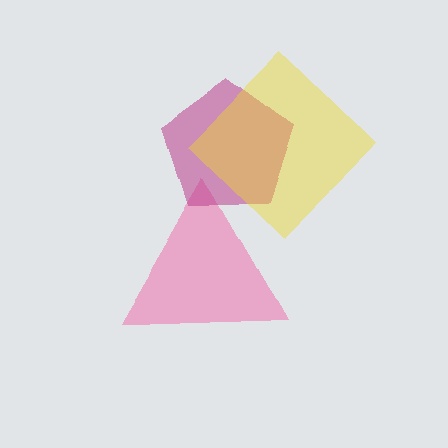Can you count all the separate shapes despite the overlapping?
Yes, there are 3 separate shapes.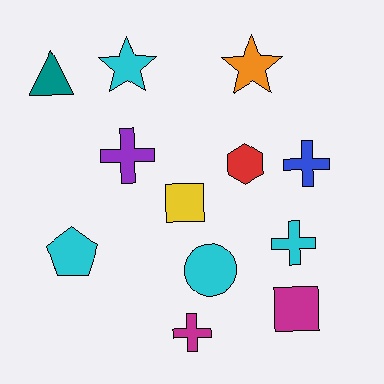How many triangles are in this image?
There is 1 triangle.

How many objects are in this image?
There are 12 objects.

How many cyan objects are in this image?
There are 4 cyan objects.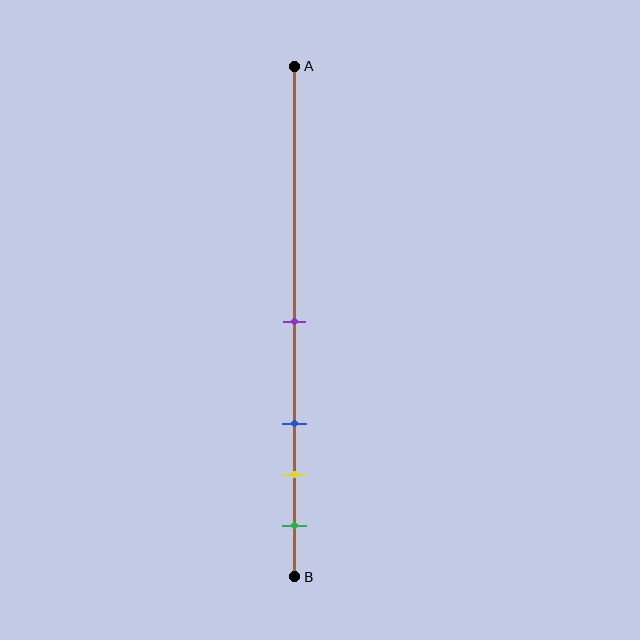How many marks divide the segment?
There are 4 marks dividing the segment.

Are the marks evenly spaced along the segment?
No, the marks are not evenly spaced.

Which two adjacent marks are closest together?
The yellow and green marks are the closest adjacent pair.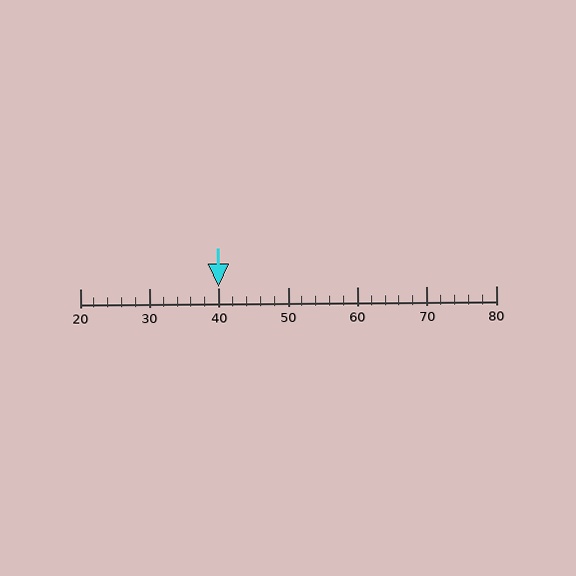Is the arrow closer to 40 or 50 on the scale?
The arrow is closer to 40.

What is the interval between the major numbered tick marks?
The major tick marks are spaced 10 units apart.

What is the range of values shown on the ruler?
The ruler shows values from 20 to 80.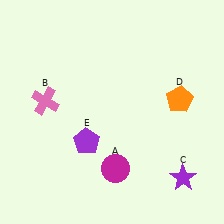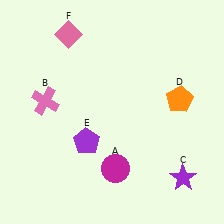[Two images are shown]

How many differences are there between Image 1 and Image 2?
There is 1 difference between the two images.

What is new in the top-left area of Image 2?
A pink diamond (F) was added in the top-left area of Image 2.